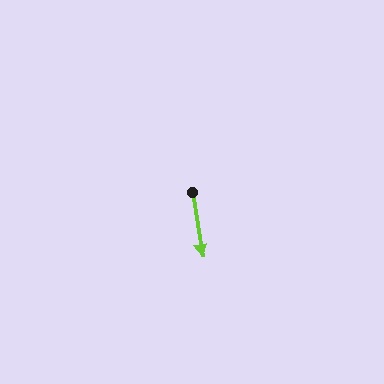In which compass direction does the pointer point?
South.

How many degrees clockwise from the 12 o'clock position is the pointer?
Approximately 171 degrees.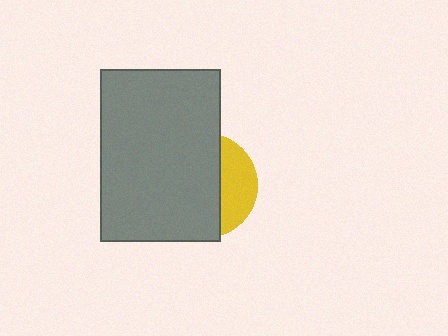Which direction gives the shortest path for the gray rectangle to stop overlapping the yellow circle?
Moving left gives the shortest separation.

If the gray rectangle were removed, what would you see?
You would see the complete yellow circle.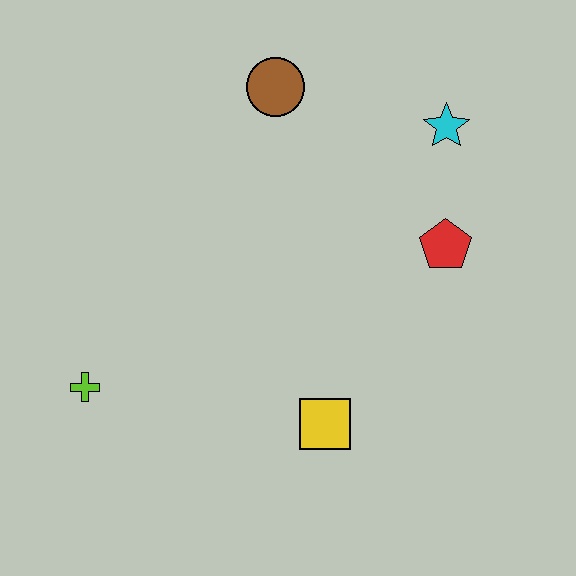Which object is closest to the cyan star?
The red pentagon is closest to the cyan star.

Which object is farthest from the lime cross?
The cyan star is farthest from the lime cross.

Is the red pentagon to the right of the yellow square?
Yes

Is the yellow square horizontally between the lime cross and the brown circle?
No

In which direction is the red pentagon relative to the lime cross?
The red pentagon is to the right of the lime cross.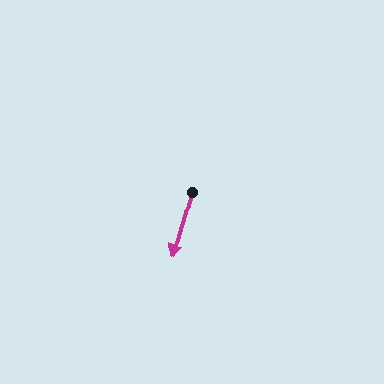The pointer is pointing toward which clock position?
Roughly 7 o'clock.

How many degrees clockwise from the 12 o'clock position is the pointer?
Approximately 196 degrees.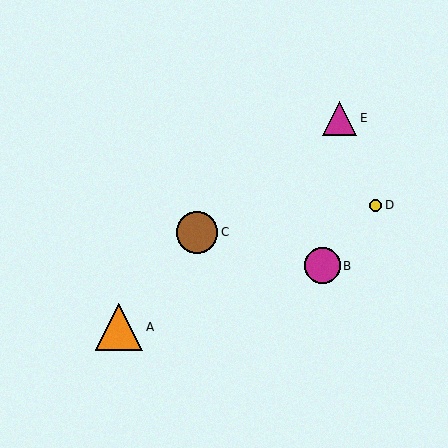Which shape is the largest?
The orange triangle (labeled A) is the largest.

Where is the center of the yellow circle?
The center of the yellow circle is at (375, 205).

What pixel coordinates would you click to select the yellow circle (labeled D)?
Click at (375, 205) to select the yellow circle D.